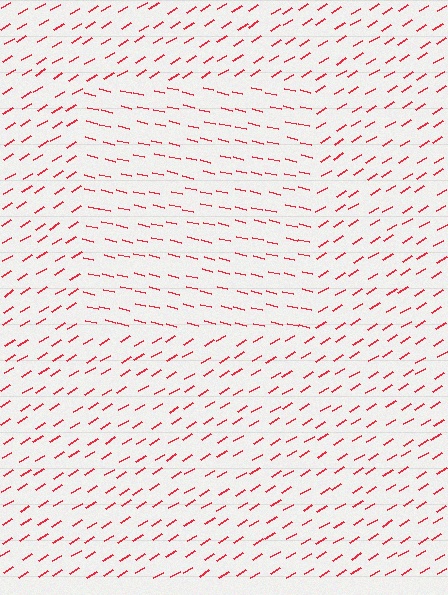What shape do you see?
I see a rectangle.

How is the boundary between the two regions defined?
The boundary is defined purely by a change in line orientation (approximately 45 degrees difference). All lines are the same color and thickness.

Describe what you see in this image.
The image is filled with small red line segments. A rectangle region in the image has lines oriented differently from the surrounding lines, creating a visible texture boundary.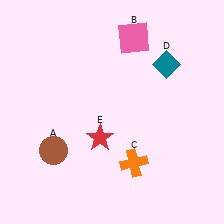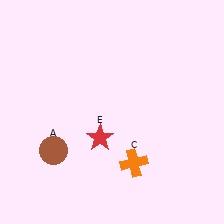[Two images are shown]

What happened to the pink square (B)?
The pink square (B) was removed in Image 2. It was in the top-right area of Image 1.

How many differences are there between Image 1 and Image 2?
There are 2 differences between the two images.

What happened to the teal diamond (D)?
The teal diamond (D) was removed in Image 2. It was in the top-right area of Image 1.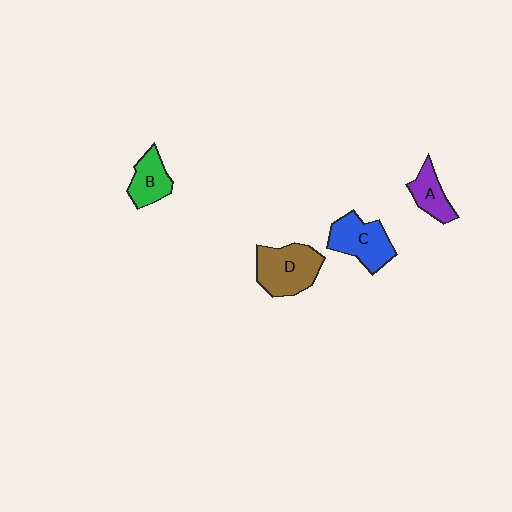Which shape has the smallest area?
Shape A (purple).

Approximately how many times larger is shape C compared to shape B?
Approximately 1.4 times.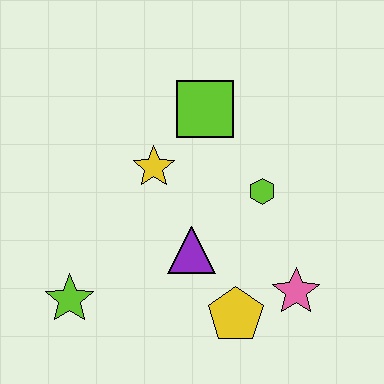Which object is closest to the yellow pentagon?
The pink star is closest to the yellow pentagon.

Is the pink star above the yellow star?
No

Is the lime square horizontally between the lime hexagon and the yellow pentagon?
No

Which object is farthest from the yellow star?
The pink star is farthest from the yellow star.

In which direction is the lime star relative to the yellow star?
The lime star is below the yellow star.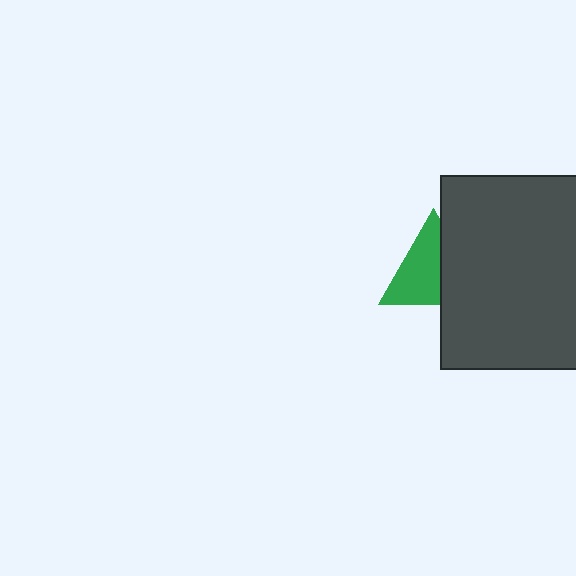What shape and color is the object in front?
The object in front is a dark gray rectangle.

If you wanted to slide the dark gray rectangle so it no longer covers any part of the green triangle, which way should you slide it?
Slide it right — that is the most direct way to separate the two shapes.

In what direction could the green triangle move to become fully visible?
The green triangle could move left. That would shift it out from behind the dark gray rectangle entirely.